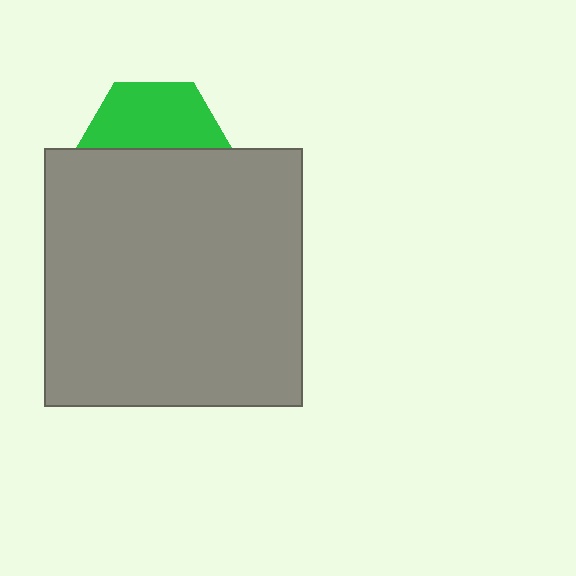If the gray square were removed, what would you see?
You would see the complete green hexagon.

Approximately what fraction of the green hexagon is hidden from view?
Roughly 54% of the green hexagon is hidden behind the gray square.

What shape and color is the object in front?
The object in front is a gray square.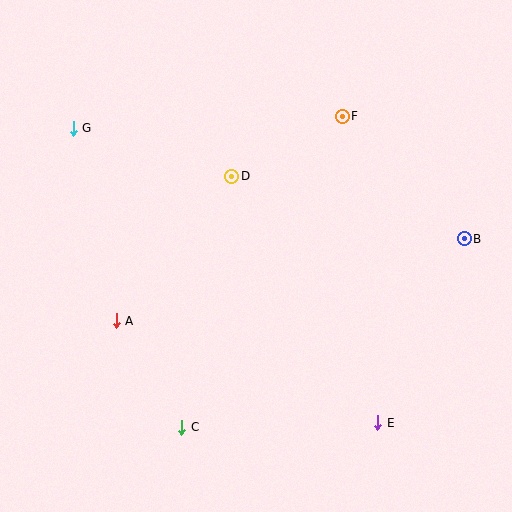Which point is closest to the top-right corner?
Point F is closest to the top-right corner.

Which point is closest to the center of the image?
Point D at (232, 176) is closest to the center.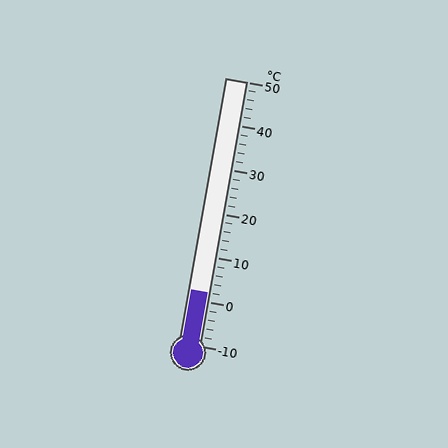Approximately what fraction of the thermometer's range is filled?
The thermometer is filled to approximately 20% of its range.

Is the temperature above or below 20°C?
The temperature is below 20°C.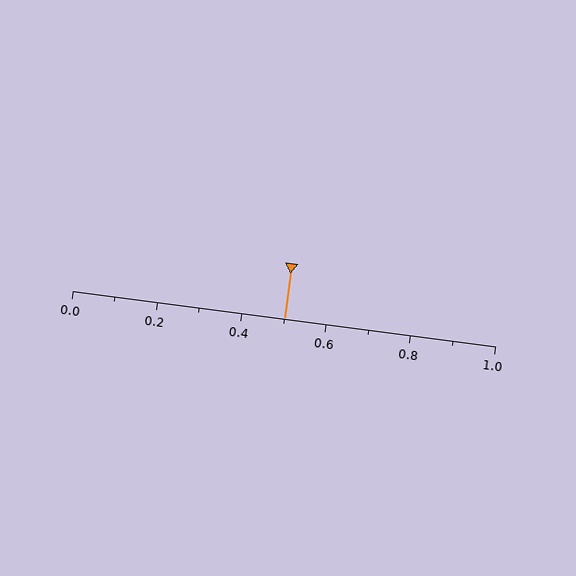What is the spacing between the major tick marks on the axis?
The major ticks are spaced 0.2 apart.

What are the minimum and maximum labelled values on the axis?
The axis runs from 0.0 to 1.0.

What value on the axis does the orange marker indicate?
The marker indicates approximately 0.5.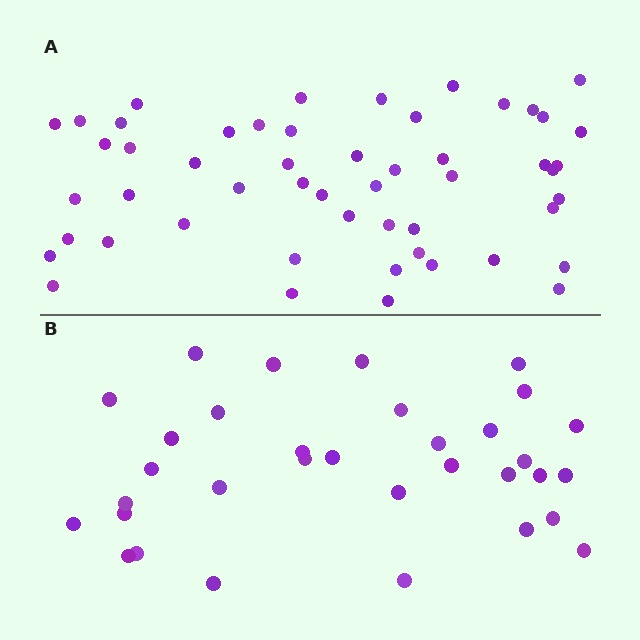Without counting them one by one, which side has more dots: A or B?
Region A (the top region) has more dots.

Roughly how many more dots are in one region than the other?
Region A has approximately 20 more dots than region B.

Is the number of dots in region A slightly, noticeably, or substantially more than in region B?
Region A has substantially more. The ratio is roughly 1.6 to 1.